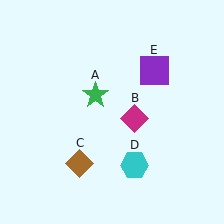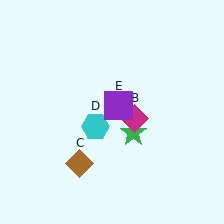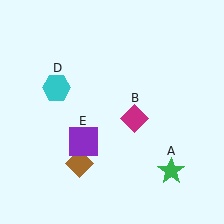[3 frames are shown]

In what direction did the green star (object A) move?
The green star (object A) moved down and to the right.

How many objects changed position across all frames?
3 objects changed position: green star (object A), cyan hexagon (object D), purple square (object E).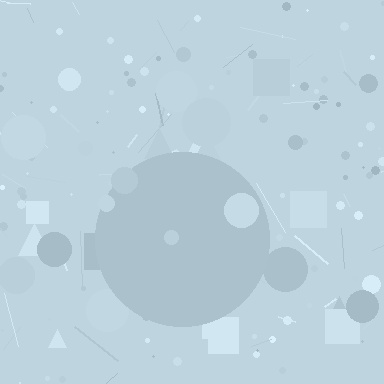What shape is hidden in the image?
A circle is hidden in the image.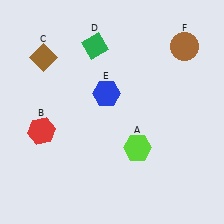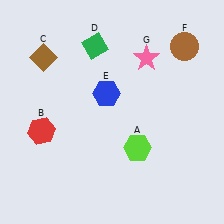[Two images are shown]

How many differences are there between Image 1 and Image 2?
There is 1 difference between the two images.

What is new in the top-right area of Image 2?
A pink star (G) was added in the top-right area of Image 2.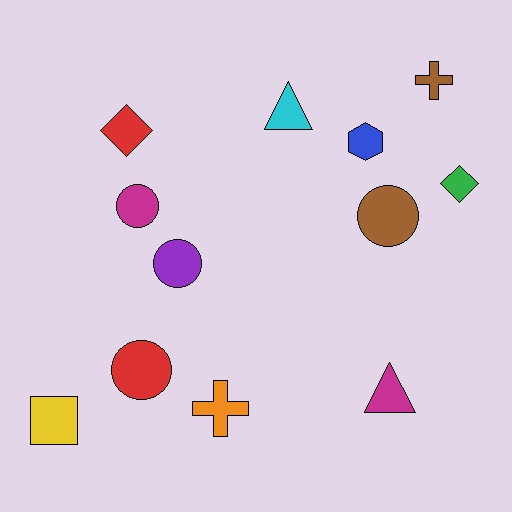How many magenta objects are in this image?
There are 2 magenta objects.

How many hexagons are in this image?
There is 1 hexagon.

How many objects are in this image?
There are 12 objects.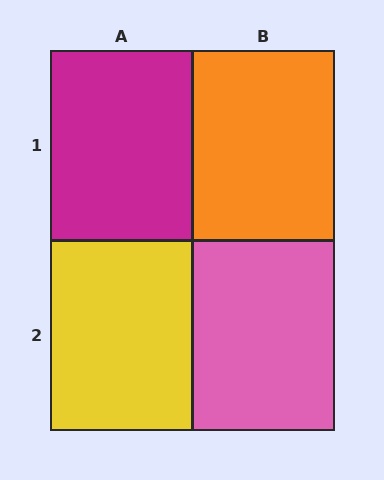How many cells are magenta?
1 cell is magenta.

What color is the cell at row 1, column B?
Orange.